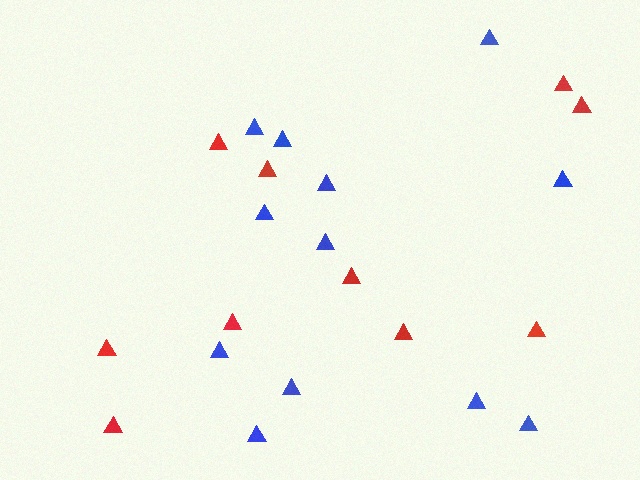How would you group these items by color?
There are 2 groups: one group of blue triangles (12) and one group of red triangles (10).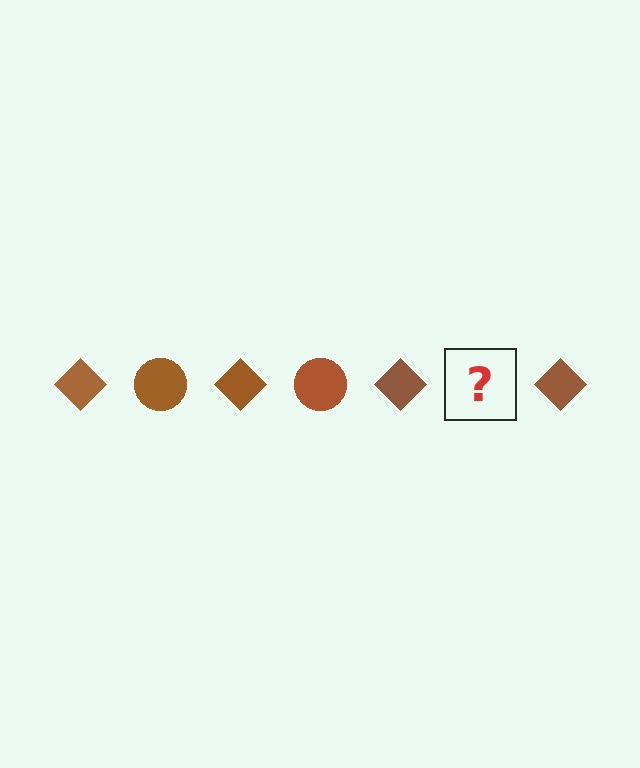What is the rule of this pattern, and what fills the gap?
The rule is that the pattern cycles through diamond, circle shapes in brown. The gap should be filled with a brown circle.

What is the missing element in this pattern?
The missing element is a brown circle.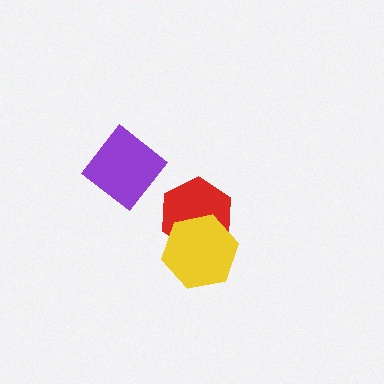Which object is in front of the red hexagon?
The yellow hexagon is in front of the red hexagon.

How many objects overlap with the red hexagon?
1 object overlaps with the red hexagon.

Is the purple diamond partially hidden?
No, no other shape covers it.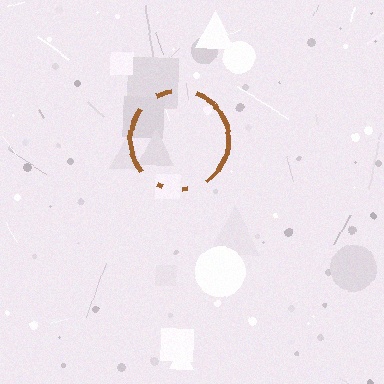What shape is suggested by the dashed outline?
The dashed outline suggests a circle.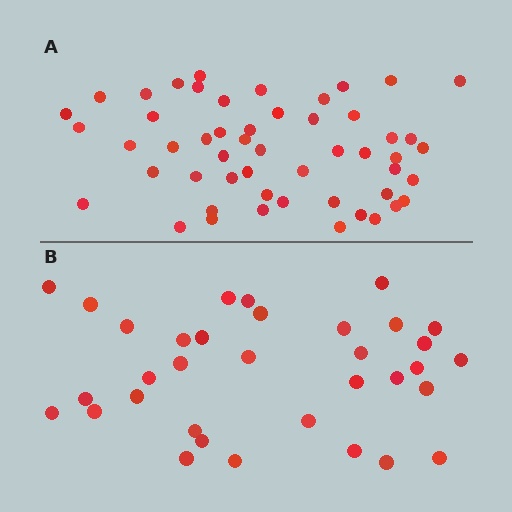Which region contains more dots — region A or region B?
Region A (the top region) has more dots.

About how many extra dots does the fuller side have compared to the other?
Region A has approximately 20 more dots than region B.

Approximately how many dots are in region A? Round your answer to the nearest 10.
About 50 dots. (The exact count is 52, which rounds to 50.)